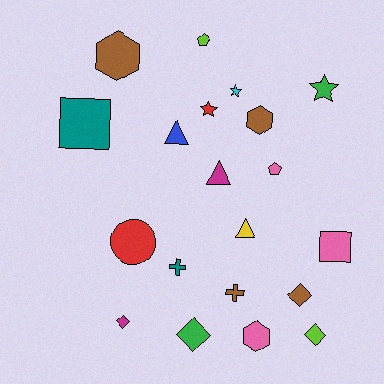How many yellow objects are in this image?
There is 1 yellow object.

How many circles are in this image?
There is 1 circle.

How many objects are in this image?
There are 20 objects.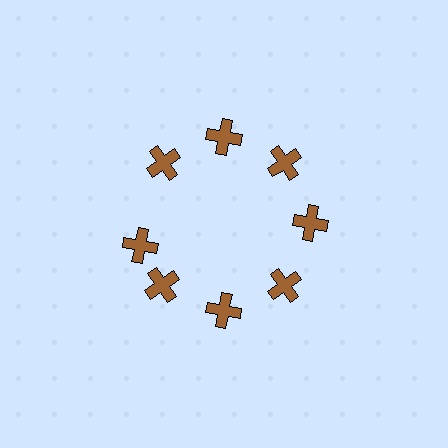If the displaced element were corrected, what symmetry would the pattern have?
It would have 8-fold rotational symmetry — the pattern would map onto itself every 45 degrees.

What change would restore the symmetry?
The symmetry would be restored by rotating it back into even spacing with its neighbors so that all 8 crosses sit at equal angles and equal distance from the center.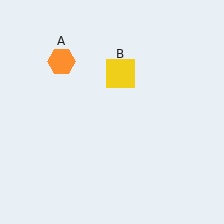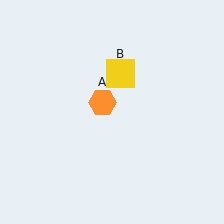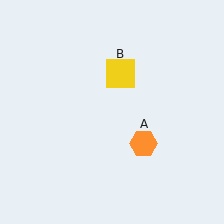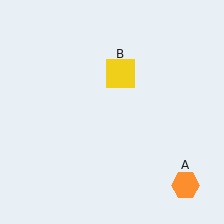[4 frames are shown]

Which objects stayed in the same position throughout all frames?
Yellow square (object B) remained stationary.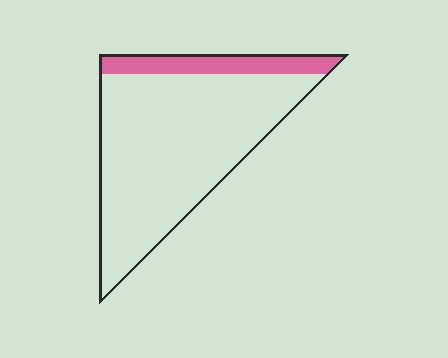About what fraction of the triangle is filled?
About one sixth (1/6).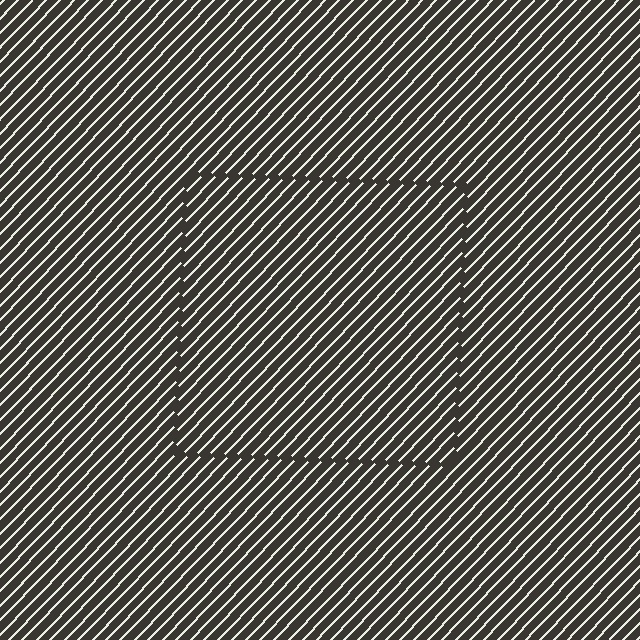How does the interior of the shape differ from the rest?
The interior of the shape contains the same grating, shifted by half a period — the contour is defined by the phase discontinuity where line-ends from the inner and outer gratings abut.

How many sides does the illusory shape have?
4 sides — the line-ends trace a square.